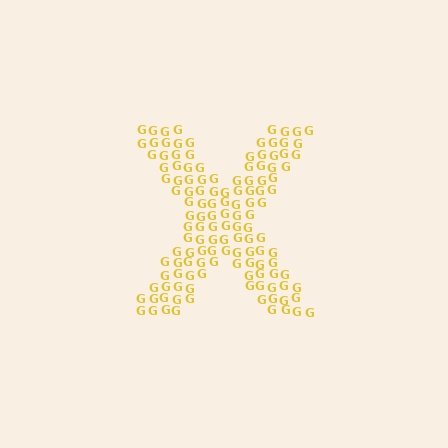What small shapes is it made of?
It is made of small letter G's.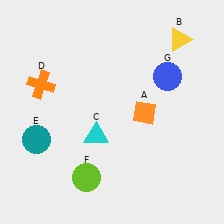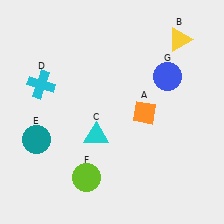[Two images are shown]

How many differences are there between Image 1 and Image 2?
There is 1 difference between the two images.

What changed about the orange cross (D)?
In Image 1, D is orange. In Image 2, it changed to cyan.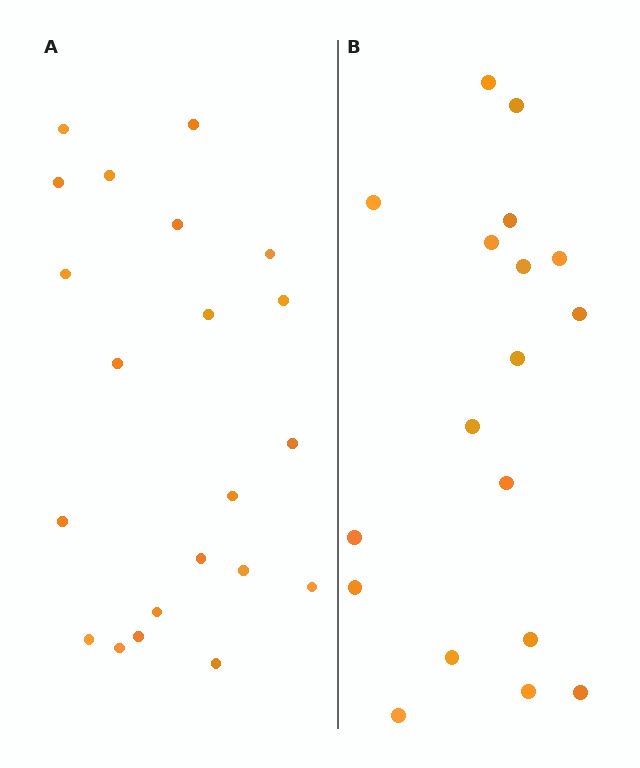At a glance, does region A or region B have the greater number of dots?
Region A (the left region) has more dots.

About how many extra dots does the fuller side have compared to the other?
Region A has just a few more — roughly 2 or 3 more dots than region B.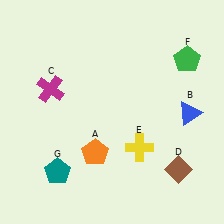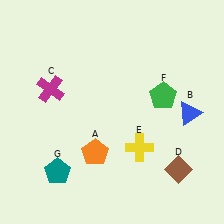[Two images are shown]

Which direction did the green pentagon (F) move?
The green pentagon (F) moved down.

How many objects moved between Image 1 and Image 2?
1 object moved between the two images.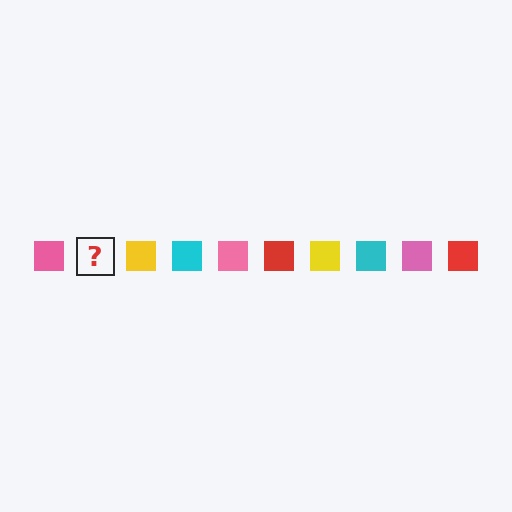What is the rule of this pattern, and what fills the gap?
The rule is that the pattern cycles through pink, red, yellow, cyan squares. The gap should be filled with a red square.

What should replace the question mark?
The question mark should be replaced with a red square.